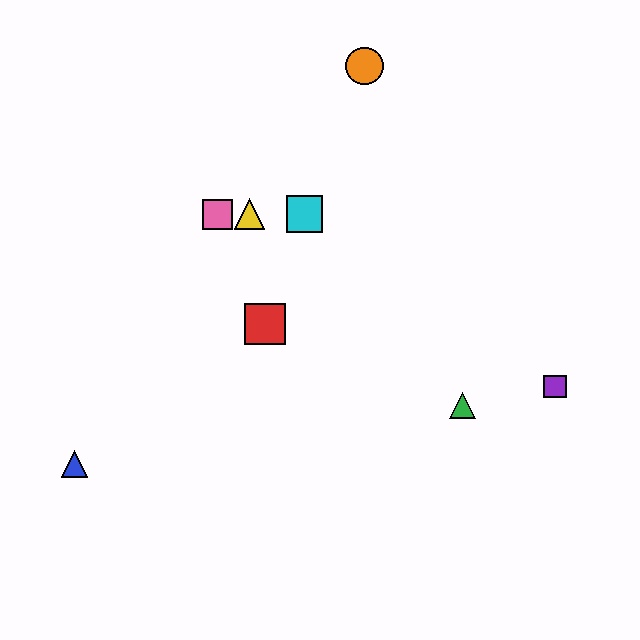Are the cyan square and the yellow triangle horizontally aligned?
Yes, both are at y≈214.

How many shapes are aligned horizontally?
3 shapes (the yellow triangle, the cyan square, the pink square) are aligned horizontally.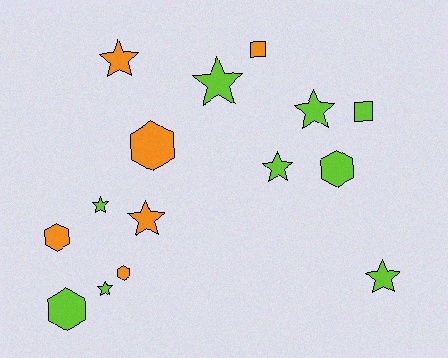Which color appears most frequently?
Lime, with 9 objects.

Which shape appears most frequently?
Star, with 8 objects.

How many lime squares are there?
There is 1 lime square.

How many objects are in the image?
There are 15 objects.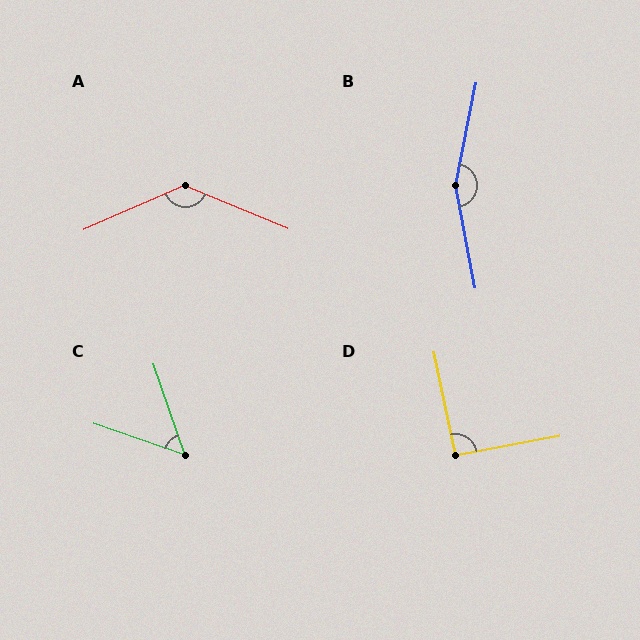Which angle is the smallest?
C, at approximately 52 degrees.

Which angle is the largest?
B, at approximately 158 degrees.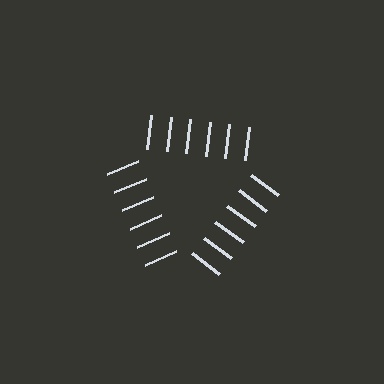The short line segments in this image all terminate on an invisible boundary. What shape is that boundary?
An illusory triangle — the line segments terminate on its edges but no continuous stroke is drawn.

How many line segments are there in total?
18 — 6 along each of the 3 edges.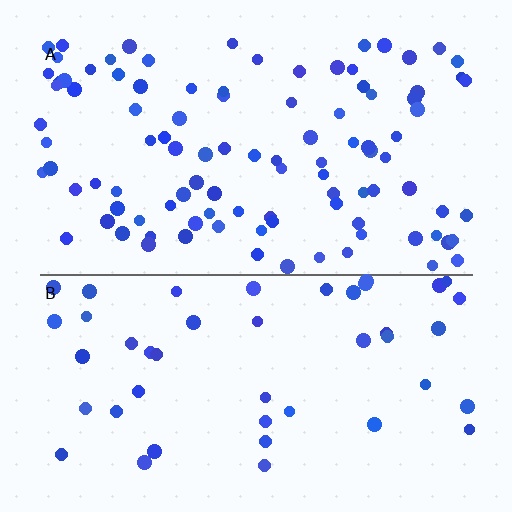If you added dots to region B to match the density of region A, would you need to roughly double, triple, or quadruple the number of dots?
Approximately double.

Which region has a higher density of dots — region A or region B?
A (the top).